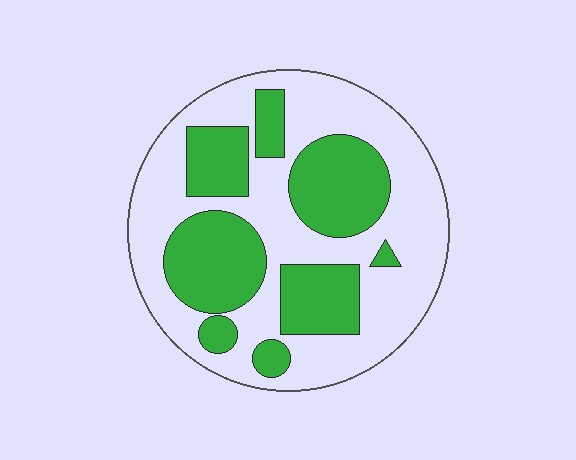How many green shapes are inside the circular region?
8.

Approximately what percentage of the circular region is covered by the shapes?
Approximately 40%.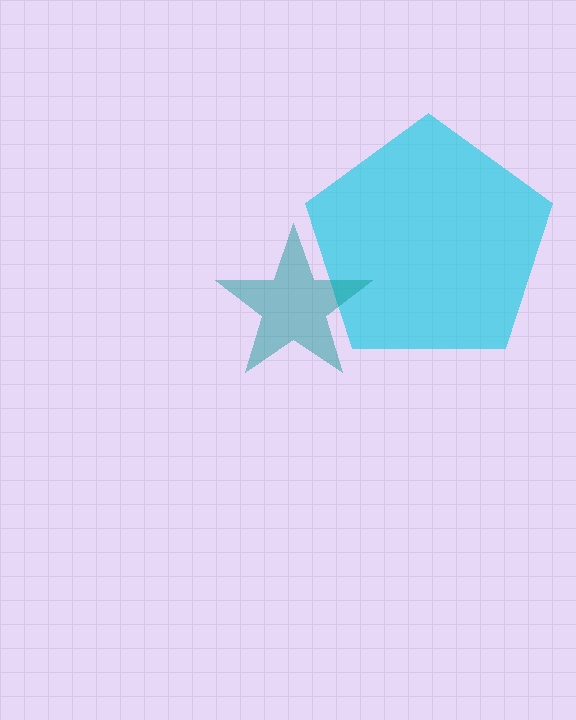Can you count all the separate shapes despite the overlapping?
Yes, there are 2 separate shapes.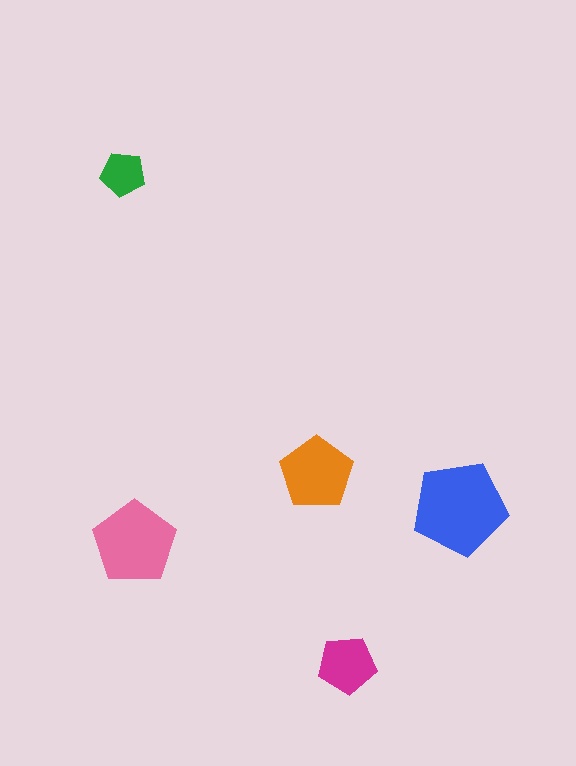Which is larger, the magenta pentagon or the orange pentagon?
The orange one.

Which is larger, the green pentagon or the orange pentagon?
The orange one.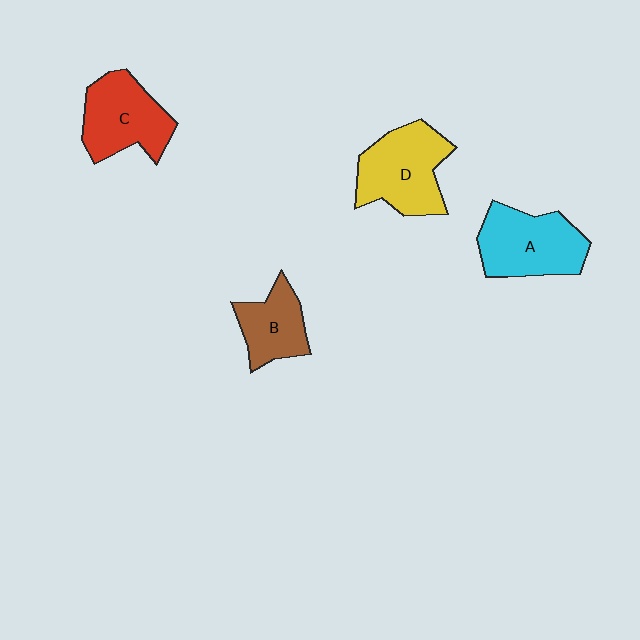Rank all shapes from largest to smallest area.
From largest to smallest: D (yellow), A (cyan), C (red), B (brown).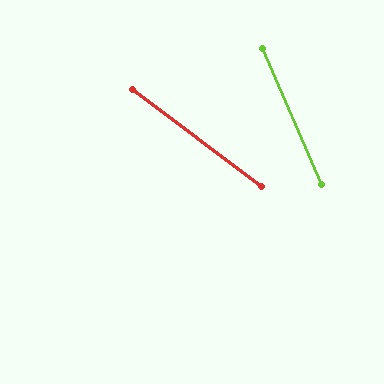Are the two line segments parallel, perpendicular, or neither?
Neither parallel nor perpendicular — they differ by about 29°.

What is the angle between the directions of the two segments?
Approximately 29 degrees.